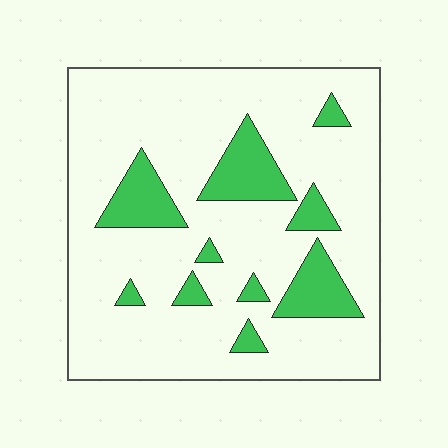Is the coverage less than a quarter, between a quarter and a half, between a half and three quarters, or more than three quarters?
Less than a quarter.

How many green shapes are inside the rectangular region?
10.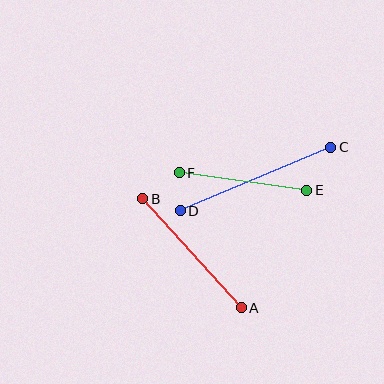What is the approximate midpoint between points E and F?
The midpoint is at approximately (243, 182) pixels.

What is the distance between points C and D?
The distance is approximately 164 pixels.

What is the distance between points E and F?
The distance is approximately 128 pixels.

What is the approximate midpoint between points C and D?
The midpoint is at approximately (256, 179) pixels.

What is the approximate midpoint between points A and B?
The midpoint is at approximately (192, 253) pixels.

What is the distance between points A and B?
The distance is approximately 147 pixels.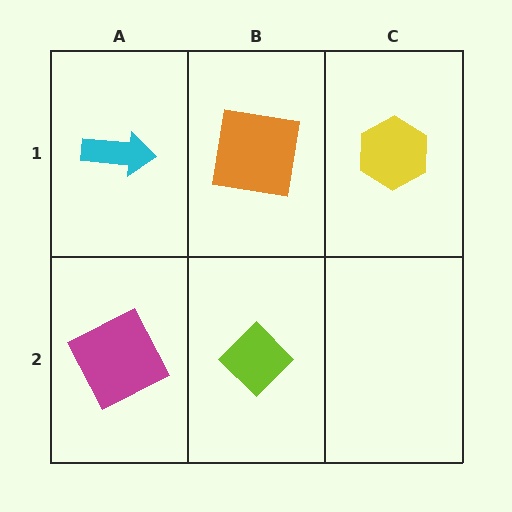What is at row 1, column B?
An orange square.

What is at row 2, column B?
A lime diamond.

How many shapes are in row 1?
3 shapes.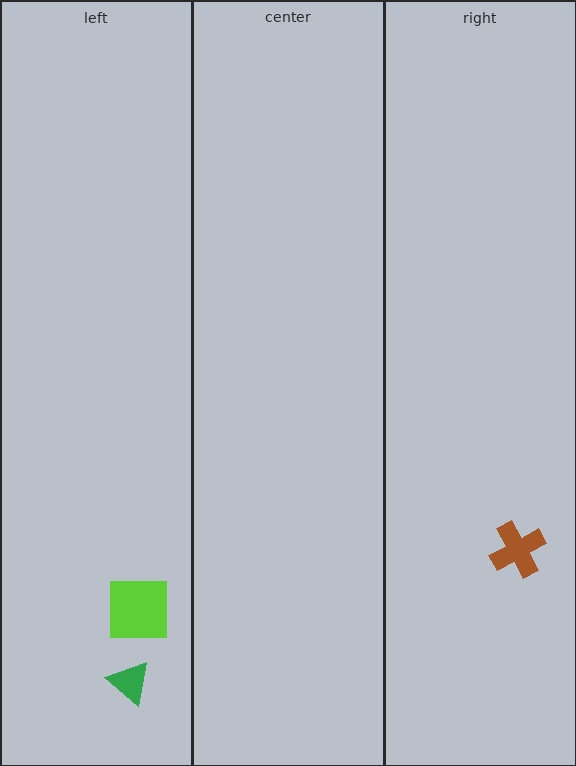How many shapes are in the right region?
1.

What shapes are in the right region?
The brown cross.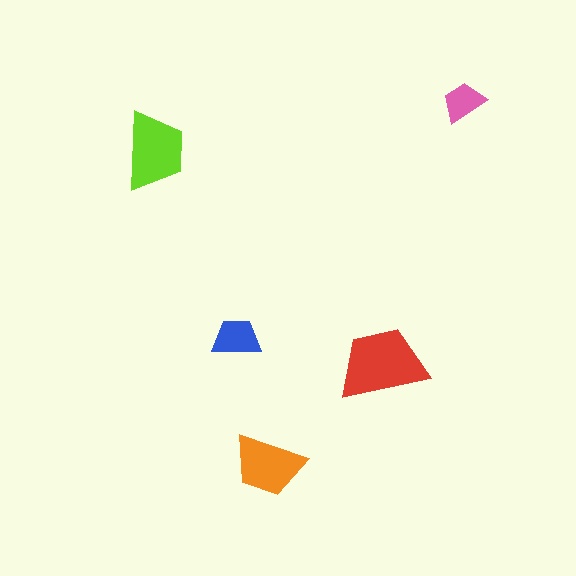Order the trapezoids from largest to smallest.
the red one, the lime one, the orange one, the blue one, the pink one.